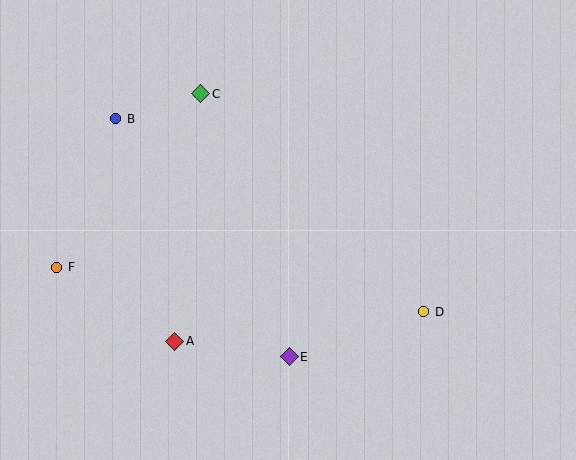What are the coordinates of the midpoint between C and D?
The midpoint between C and D is at (312, 203).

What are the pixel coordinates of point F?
Point F is at (57, 267).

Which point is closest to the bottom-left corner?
Point F is closest to the bottom-left corner.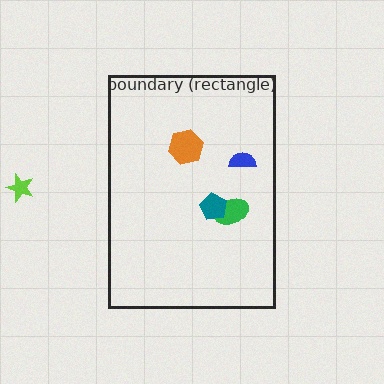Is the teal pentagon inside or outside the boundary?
Inside.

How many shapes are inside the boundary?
4 inside, 1 outside.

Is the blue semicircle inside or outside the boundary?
Inside.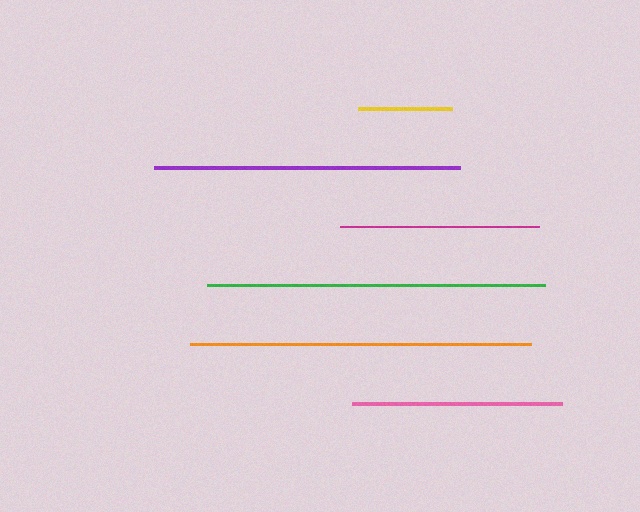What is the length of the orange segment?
The orange segment is approximately 341 pixels long.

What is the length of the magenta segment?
The magenta segment is approximately 200 pixels long.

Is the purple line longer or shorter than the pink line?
The purple line is longer than the pink line.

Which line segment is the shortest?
The yellow line is the shortest at approximately 94 pixels.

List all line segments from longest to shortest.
From longest to shortest: orange, green, purple, pink, magenta, yellow.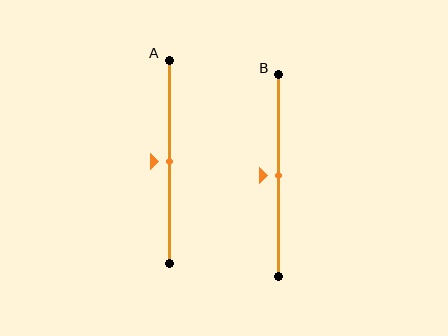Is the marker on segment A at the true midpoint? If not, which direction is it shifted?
Yes, the marker on segment A is at the true midpoint.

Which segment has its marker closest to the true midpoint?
Segment A has its marker closest to the true midpoint.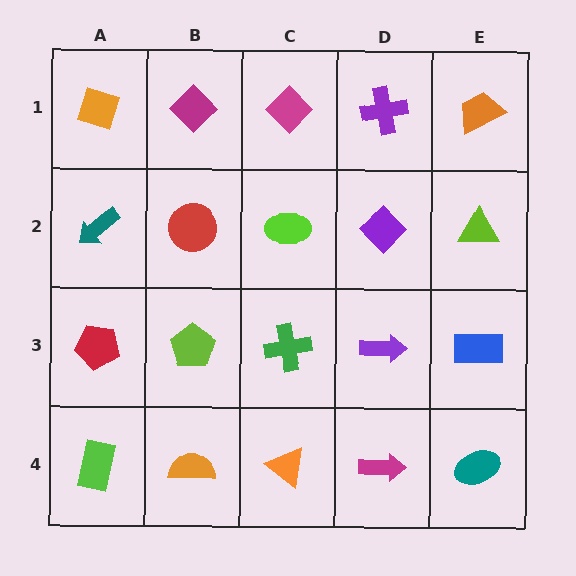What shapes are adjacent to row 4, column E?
A blue rectangle (row 3, column E), a magenta arrow (row 4, column D).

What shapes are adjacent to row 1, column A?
A teal arrow (row 2, column A), a magenta diamond (row 1, column B).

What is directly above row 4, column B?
A lime pentagon.